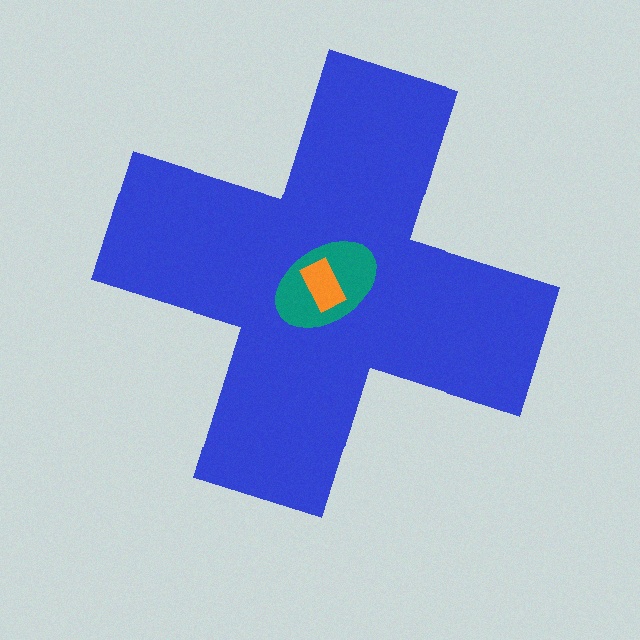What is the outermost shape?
The blue cross.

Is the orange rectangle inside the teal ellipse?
Yes.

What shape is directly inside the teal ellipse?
The orange rectangle.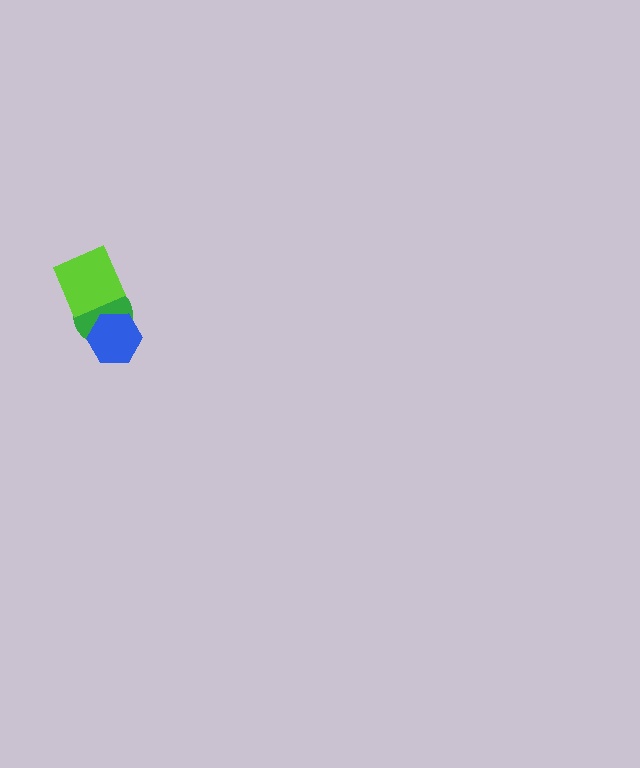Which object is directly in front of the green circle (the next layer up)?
The lime diamond is directly in front of the green circle.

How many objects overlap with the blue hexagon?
1 object overlaps with the blue hexagon.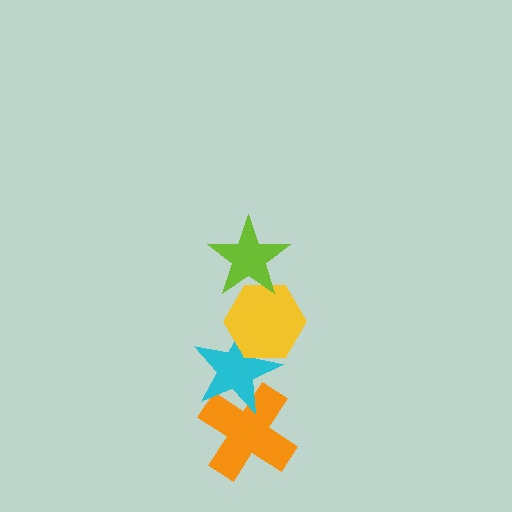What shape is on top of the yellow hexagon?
The lime star is on top of the yellow hexagon.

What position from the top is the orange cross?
The orange cross is 4th from the top.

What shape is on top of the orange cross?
The cyan star is on top of the orange cross.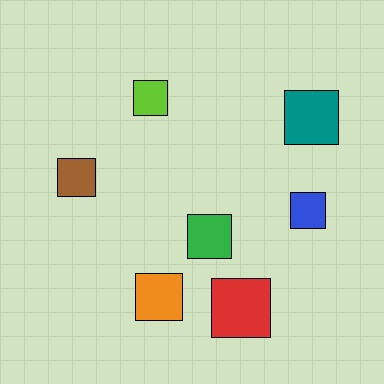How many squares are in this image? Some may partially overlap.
There are 7 squares.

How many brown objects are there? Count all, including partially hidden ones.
There is 1 brown object.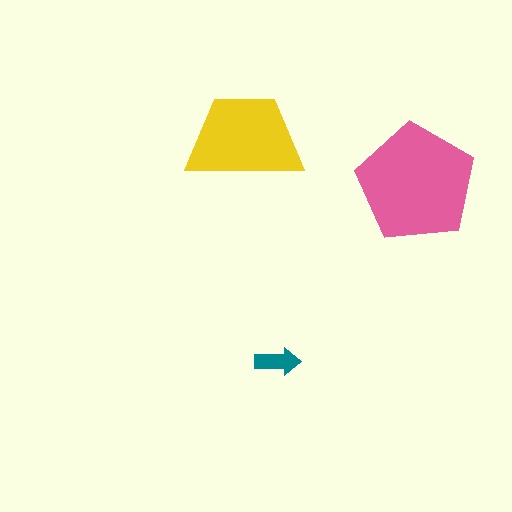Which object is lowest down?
The teal arrow is bottommost.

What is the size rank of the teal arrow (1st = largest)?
3rd.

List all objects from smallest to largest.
The teal arrow, the yellow trapezoid, the pink pentagon.